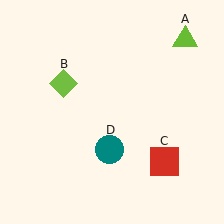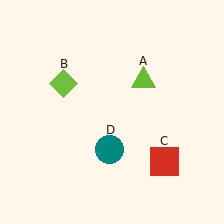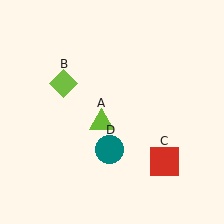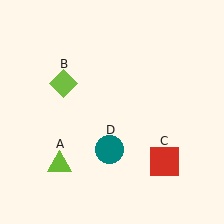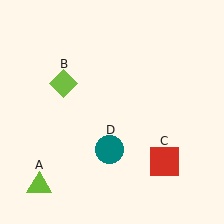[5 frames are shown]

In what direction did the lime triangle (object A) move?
The lime triangle (object A) moved down and to the left.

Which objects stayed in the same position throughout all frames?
Lime diamond (object B) and red square (object C) and teal circle (object D) remained stationary.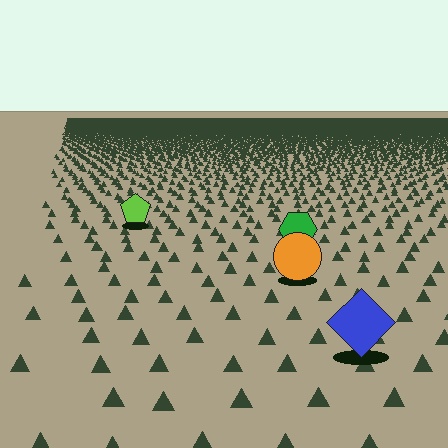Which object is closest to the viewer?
The blue diamond is closest. The texture marks near it are larger and more spread out.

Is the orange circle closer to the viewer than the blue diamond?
No. The blue diamond is closer — you can tell from the texture gradient: the ground texture is coarser near it.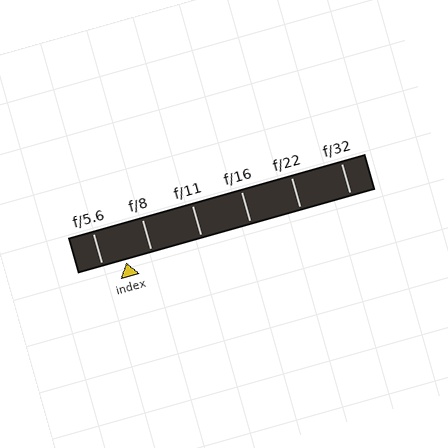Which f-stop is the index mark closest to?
The index mark is closest to f/5.6.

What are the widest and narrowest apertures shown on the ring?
The widest aperture shown is f/5.6 and the narrowest is f/32.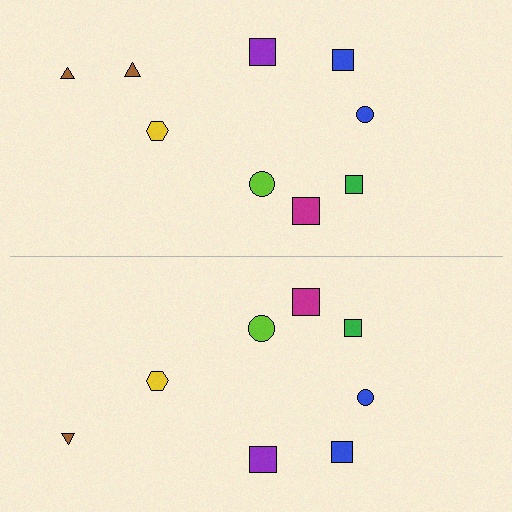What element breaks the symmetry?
A brown triangle is missing from the bottom side.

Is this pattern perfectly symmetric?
No, the pattern is not perfectly symmetric. A brown triangle is missing from the bottom side.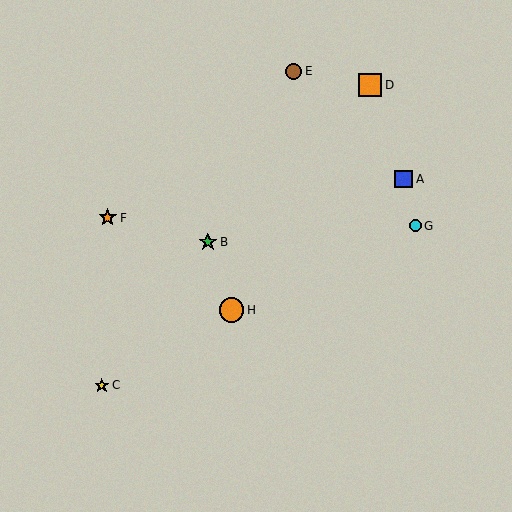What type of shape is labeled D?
Shape D is an orange square.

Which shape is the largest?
The orange circle (labeled H) is the largest.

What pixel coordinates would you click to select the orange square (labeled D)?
Click at (370, 85) to select the orange square D.